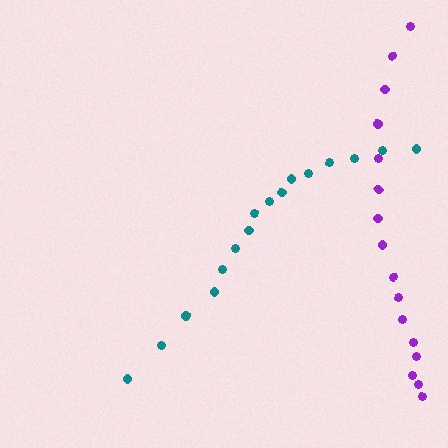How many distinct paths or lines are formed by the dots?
There are 2 distinct paths.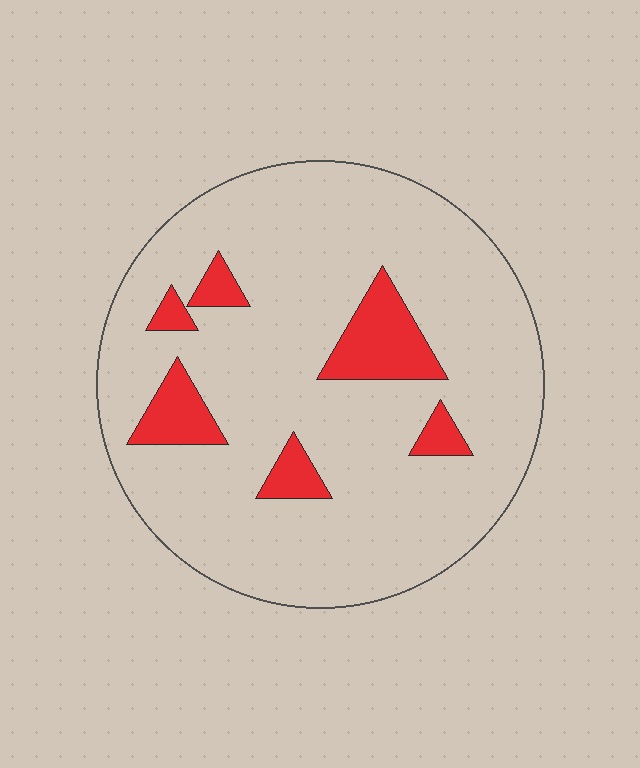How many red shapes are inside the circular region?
6.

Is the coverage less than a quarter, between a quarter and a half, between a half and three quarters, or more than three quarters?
Less than a quarter.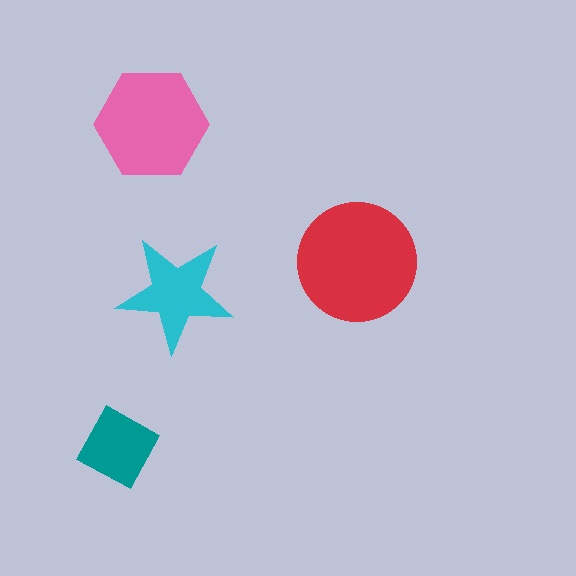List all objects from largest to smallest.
The red circle, the pink hexagon, the cyan star, the teal square.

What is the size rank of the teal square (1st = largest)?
4th.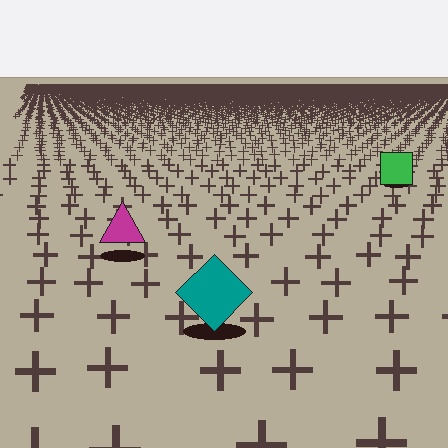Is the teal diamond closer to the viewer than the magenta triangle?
Yes. The teal diamond is closer — you can tell from the texture gradient: the ground texture is coarser near it.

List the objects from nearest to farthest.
From nearest to farthest: the teal diamond, the magenta triangle, the green square.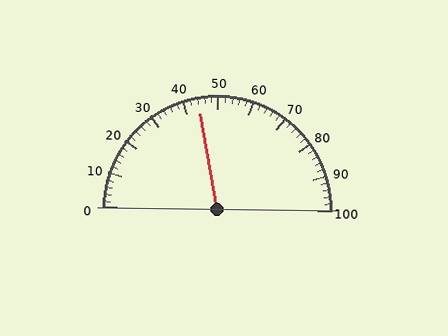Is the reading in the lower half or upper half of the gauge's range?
The reading is in the lower half of the range (0 to 100).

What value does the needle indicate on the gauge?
The needle indicates approximately 44.